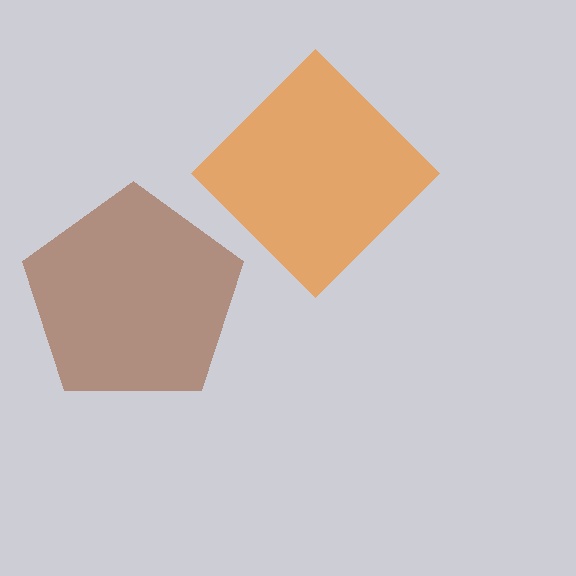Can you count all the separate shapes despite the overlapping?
Yes, there are 2 separate shapes.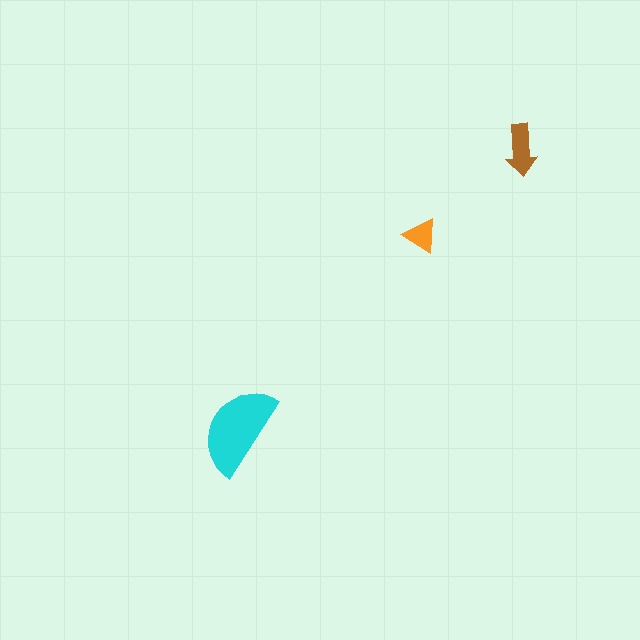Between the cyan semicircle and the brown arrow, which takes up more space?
The cyan semicircle.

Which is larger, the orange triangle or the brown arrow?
The brown arrow.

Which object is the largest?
The cyan semicircle.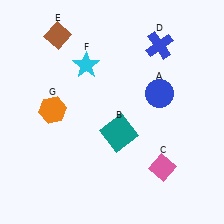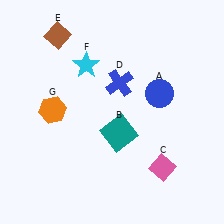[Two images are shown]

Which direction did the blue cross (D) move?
The blue cross (D) moved left.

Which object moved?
The blue cross (D) moved left.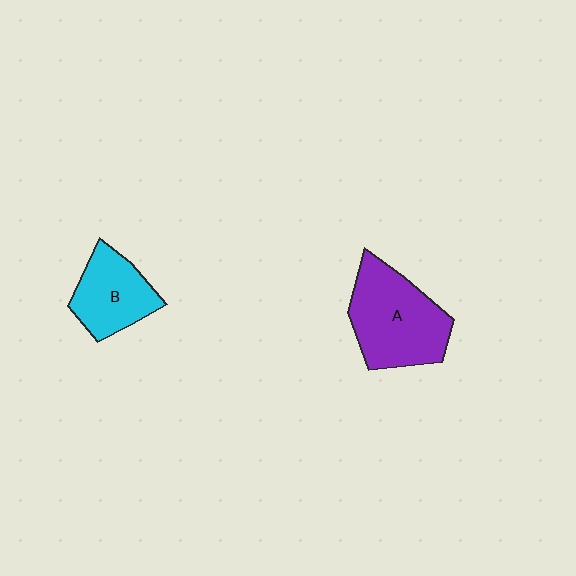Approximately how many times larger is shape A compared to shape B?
Approximately 1.5 times.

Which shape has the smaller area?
Shape B (cyan).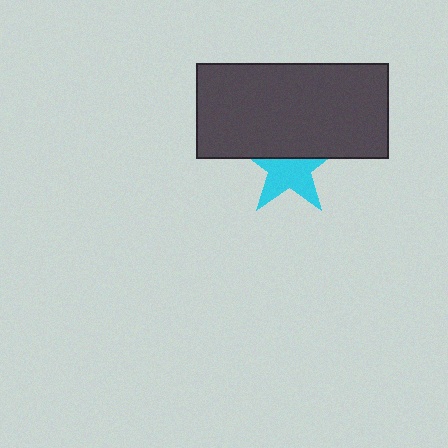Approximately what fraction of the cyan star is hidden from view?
Roughly 43% of the cyan star is hidden behind the dark gray rectangle.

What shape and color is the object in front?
The object in front is a dark gray rectangle.